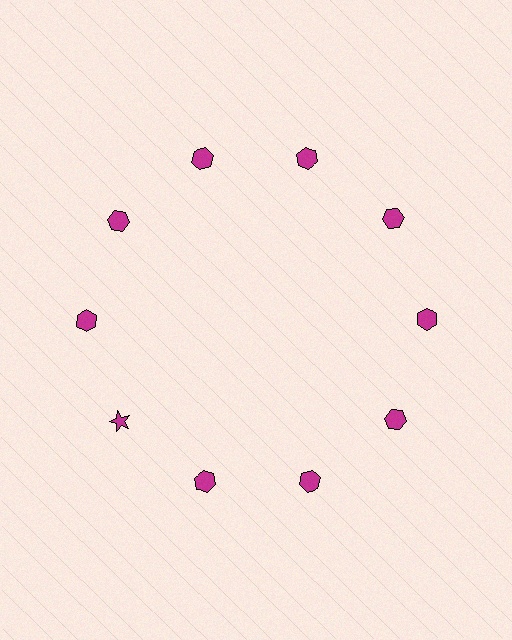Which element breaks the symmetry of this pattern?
The magenta star at roughly the 8 o'clock position breaks the symmetry. All other shapes are magenta hexagons.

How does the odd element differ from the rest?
It has a different shape: star instead of hexagon.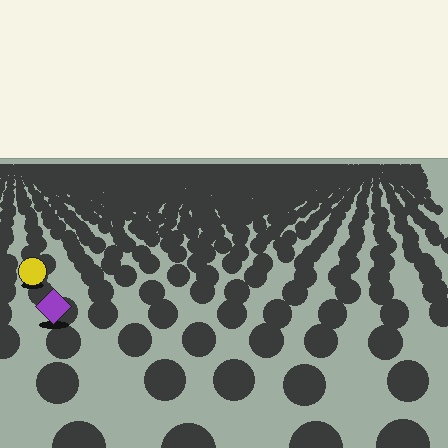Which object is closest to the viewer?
The purple diamond is closest. The texture marks near it are larger and more spread out.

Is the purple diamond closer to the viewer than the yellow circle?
Yes. The purple diamond is closer — you can tell from the texture gradient: the ground texture is coarser near it.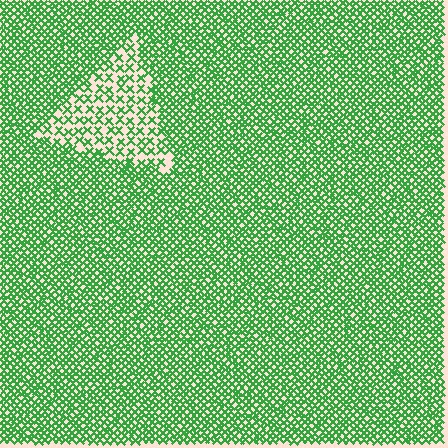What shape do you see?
I see a triangle.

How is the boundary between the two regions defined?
The boundary is defined by a change in element density (approximately 2.3x ratio). All elements are the same color, size, and shape.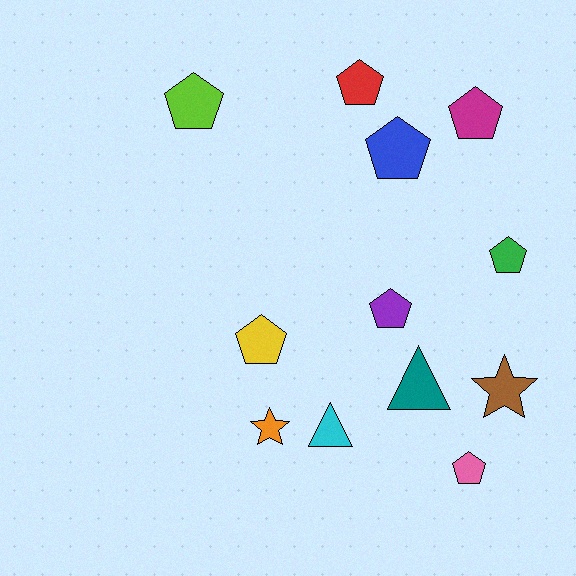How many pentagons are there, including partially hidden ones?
There are 8 pentagons.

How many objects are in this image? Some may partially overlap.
There are 12 objects.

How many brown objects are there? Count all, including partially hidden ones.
There is 1 brown object.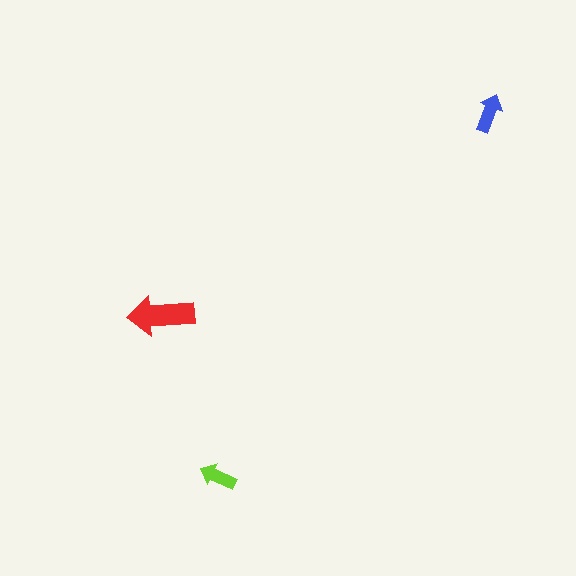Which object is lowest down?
The lime arrow is bottommost.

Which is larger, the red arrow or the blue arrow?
The red one.